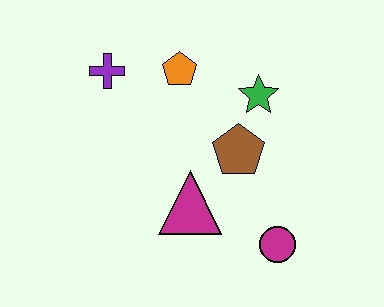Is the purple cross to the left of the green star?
Yes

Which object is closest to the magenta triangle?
The brown pentagon is closest to the magenta triangle.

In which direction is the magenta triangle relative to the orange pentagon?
The magenta triangle is below the orange pentagon.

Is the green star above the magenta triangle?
Yes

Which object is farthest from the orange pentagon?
The magenta circle is farthest from the orange pentagon.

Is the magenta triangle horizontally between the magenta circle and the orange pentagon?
Yes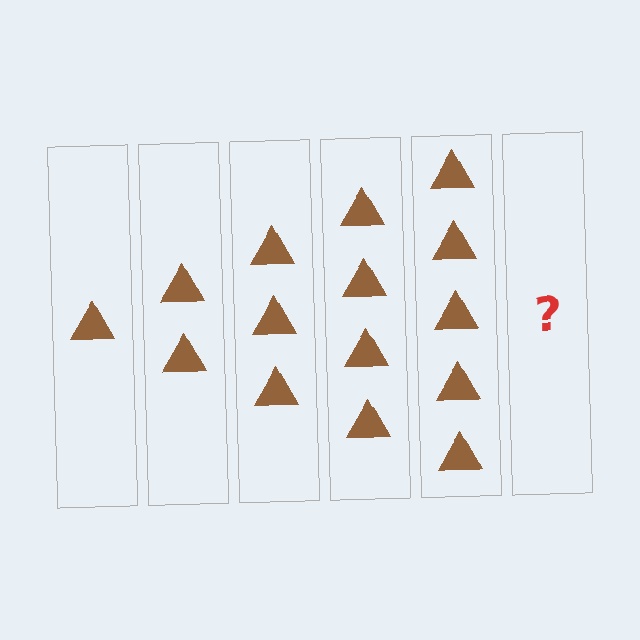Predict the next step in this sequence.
The next step is 6 triangles.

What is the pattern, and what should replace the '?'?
The pattern is that each step adds one more triangle. The '?' should be 6 triangles.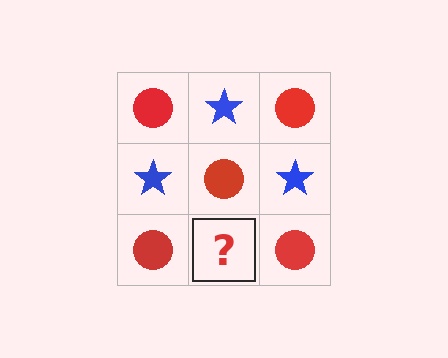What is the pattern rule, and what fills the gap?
The rule is that it alternates red circle and blue star in a checkerboard pattern. The gap should be filled with a blue star.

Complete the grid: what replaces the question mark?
The question mark should be replaced with a blue star.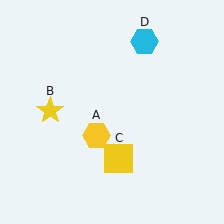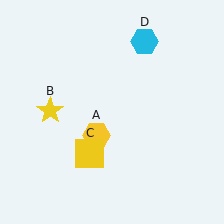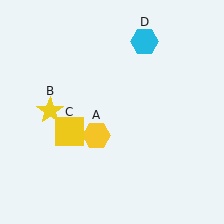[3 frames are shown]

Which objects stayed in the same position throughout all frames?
Yellow hexagon (object A) and yellow star (object B) and cyan hexagon (object D) remained stationary.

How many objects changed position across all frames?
1 object changed position: yellow square (object C).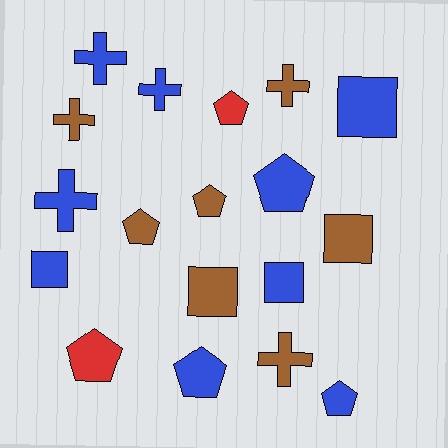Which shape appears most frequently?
Pentagon, with 7 objects.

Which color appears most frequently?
Blue, with 9 objects.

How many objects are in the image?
There are 18 objects.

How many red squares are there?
There are no red squares.